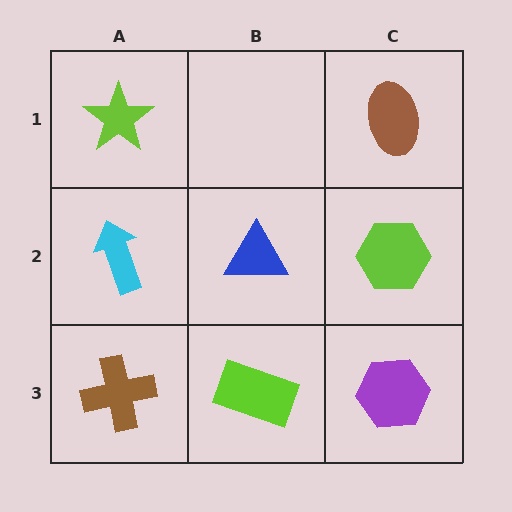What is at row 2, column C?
A lime hexagon.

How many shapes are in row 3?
3 shapes.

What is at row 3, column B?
A lime rectangle.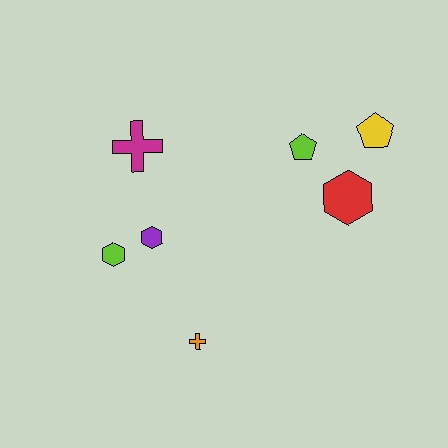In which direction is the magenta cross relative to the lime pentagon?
The magenta cross is to the left of the lime pentagon.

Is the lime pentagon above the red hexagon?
Yes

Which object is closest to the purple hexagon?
The lime hexagon is closest to the purple hexagon.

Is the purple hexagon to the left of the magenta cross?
No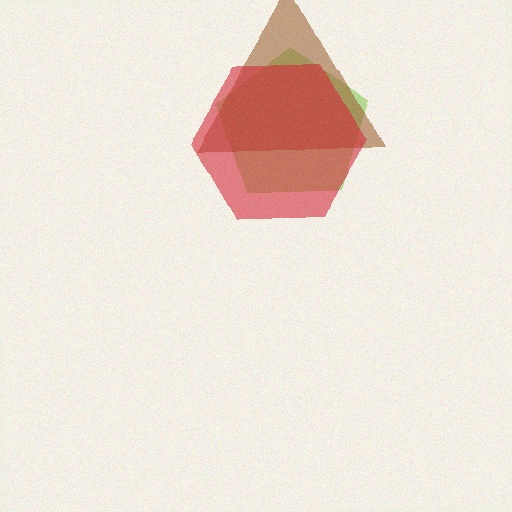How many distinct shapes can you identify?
There are 3 distinct shapes: a lime pentagon, a brown triangle, a red hexagon.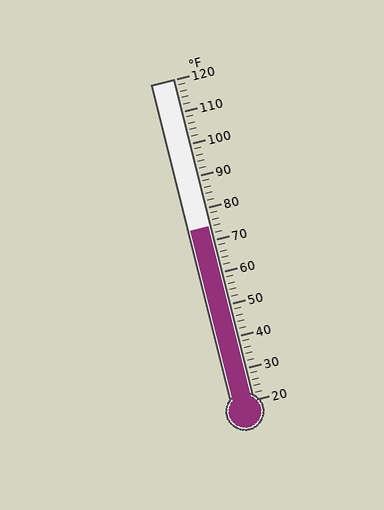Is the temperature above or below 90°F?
The temperature is below 90°F.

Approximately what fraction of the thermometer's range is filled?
The thermometer is filled to approximately 55% of its range.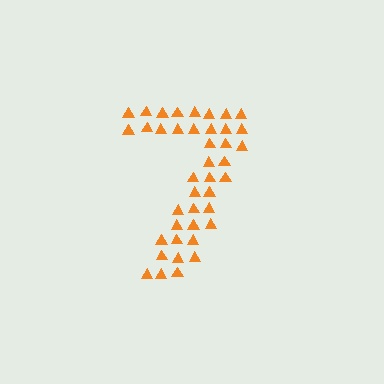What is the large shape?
The large shape is the digit 7.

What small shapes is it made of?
It is made of small triangles.